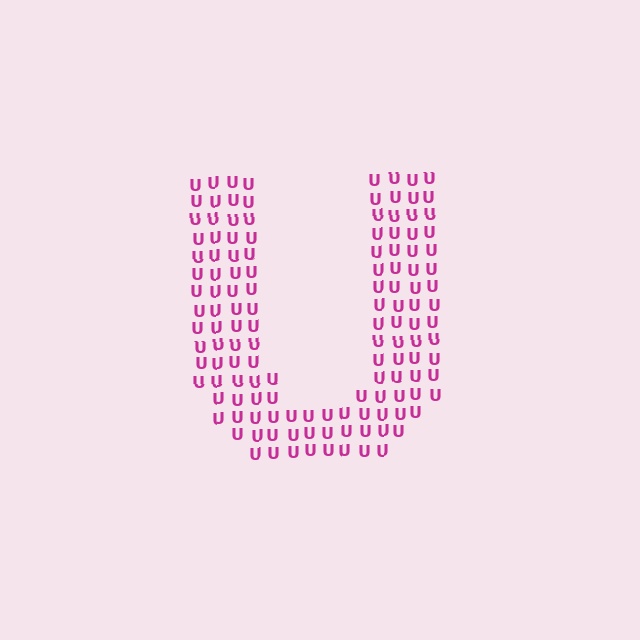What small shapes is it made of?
It is made of small letter U's.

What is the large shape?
The large shape is the letter U.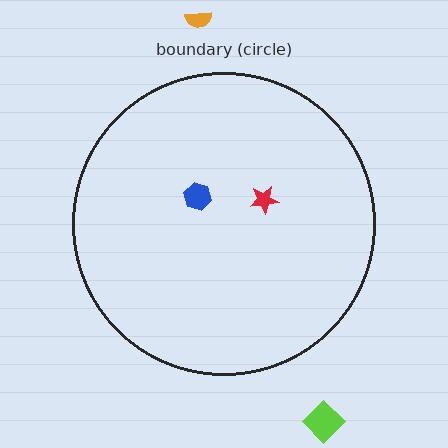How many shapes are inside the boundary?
2 inside, 2 outside.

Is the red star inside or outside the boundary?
Inside.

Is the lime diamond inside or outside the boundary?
Outside.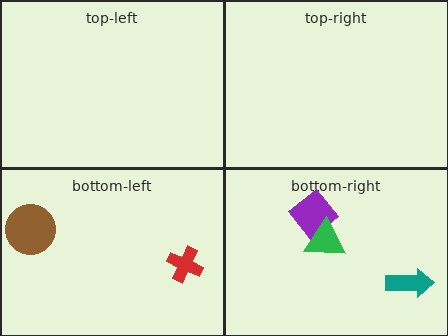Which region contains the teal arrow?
The bottom-right region.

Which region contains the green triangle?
The bottom-right region.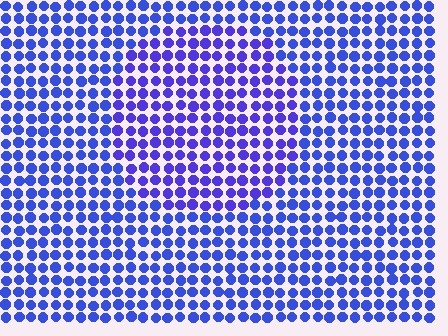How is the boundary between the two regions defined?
The boundary is defined purely by a slight shift in hue (about 19 degrees). Spacing, size, and orientation are identical on both sides.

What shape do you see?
I see a circle.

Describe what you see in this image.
The image is filled with small blue elements in a uniform arrangement. A circle-shaped region is visible where the elements are tinted to a slightly different hue, forming a subtle color boundary.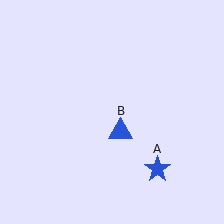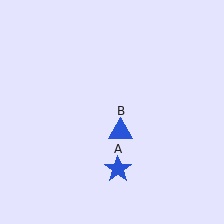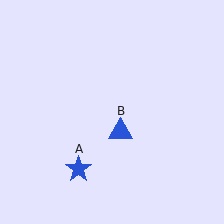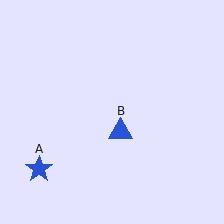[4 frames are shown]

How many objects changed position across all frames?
1 object changed position: blue star (object A).